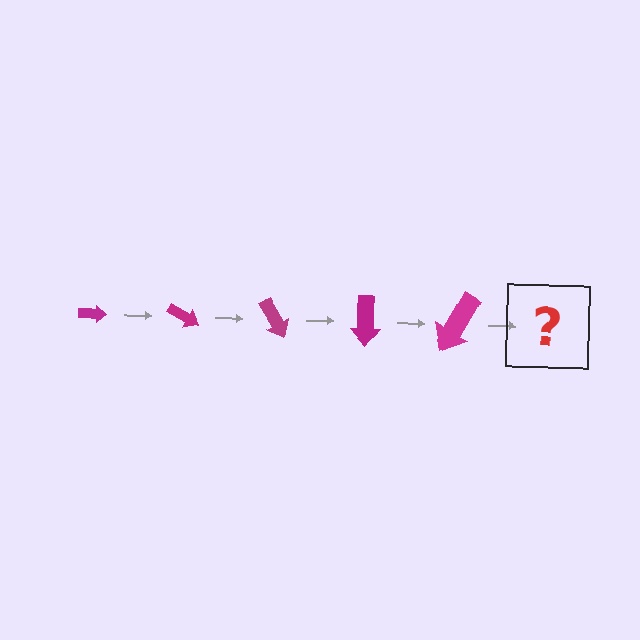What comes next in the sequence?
The next element should be an arrow, larger than the previous one and rotated 150 degrees from the start.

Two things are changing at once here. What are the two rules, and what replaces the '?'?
The two rules are that the arrow grows larger each step and it rotates 30 degrees each step. The '?' should be an arrow, larger than the previous one and rotated 150 degrees from the start.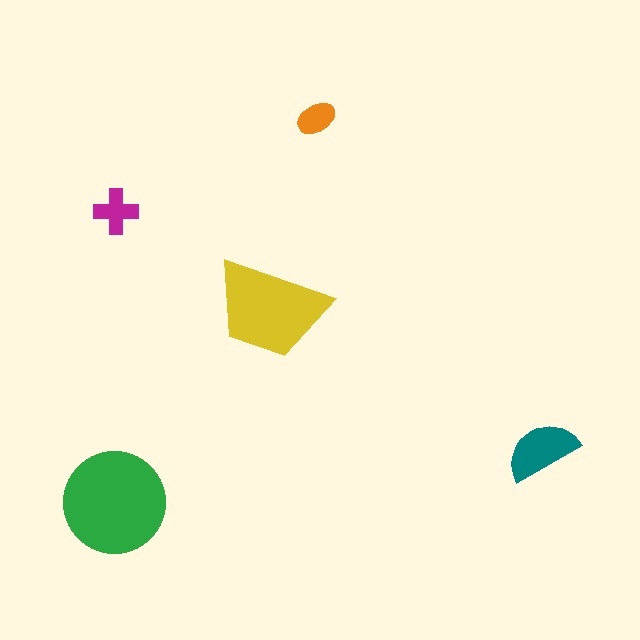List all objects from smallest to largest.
The orange ellipse, the magenta cross, the teal semicircle, the yellow trapezoid, the green circle.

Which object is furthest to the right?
The teal semicircle is rightmost.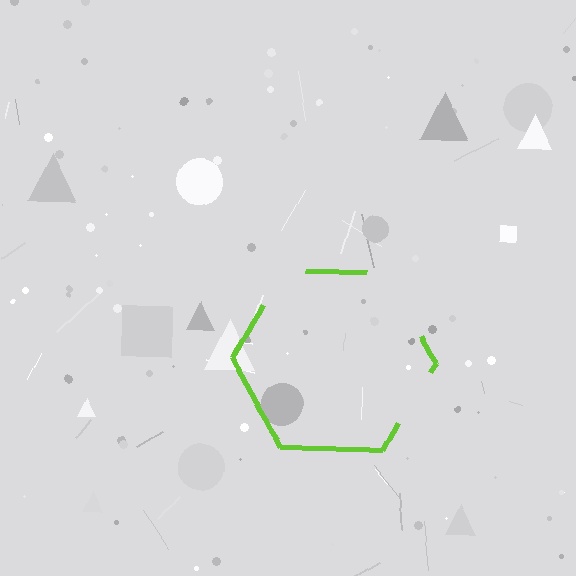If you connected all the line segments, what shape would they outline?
They would outline a hexagon.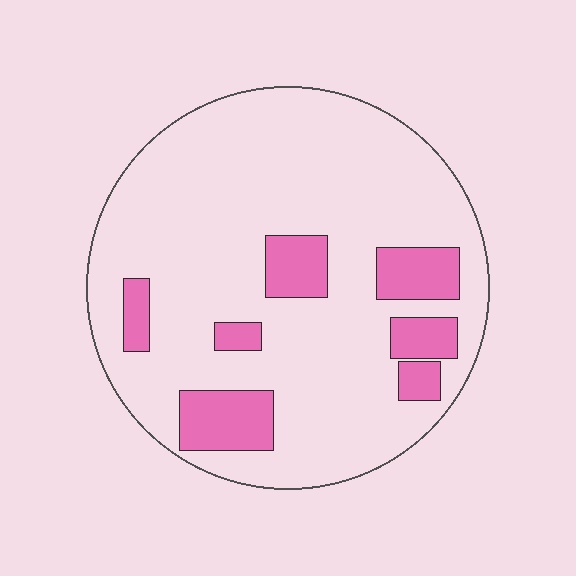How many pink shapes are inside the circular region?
7.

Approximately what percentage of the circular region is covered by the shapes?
Approximately 15%.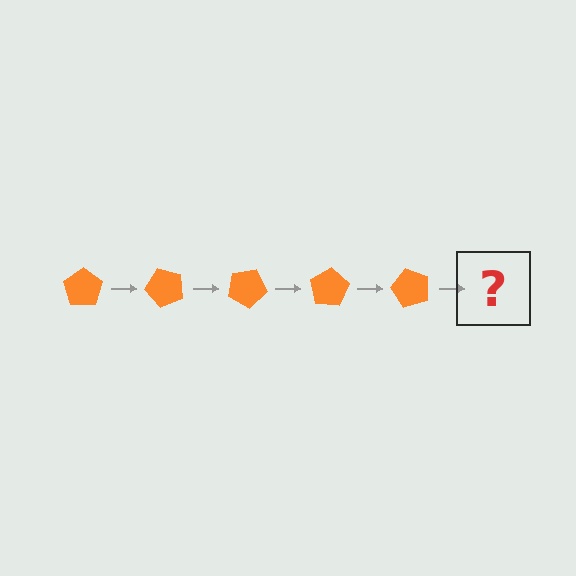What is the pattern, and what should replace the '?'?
The pattern is that the pentagon rotates 50 degrees each step. The '?' should be an orange pentagon rotated 250 degrees.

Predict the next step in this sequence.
The next step is an orange pentagon rotated 250 degrees.